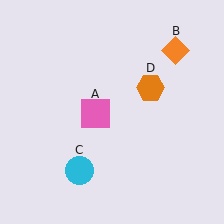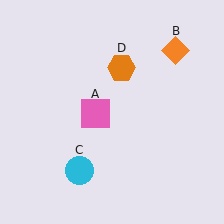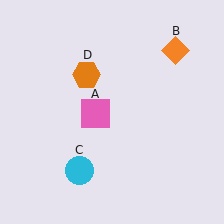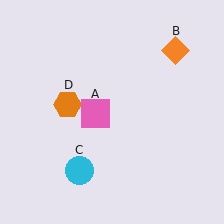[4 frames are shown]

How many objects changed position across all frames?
1 object changed position: orange hexagon (object D).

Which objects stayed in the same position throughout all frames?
Pink square (object A) and orange diamond (object B) and cyan circle (object C) remained stationary.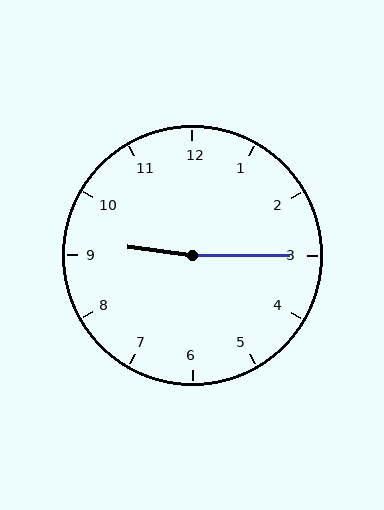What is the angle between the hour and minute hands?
Approximately 172 degrees.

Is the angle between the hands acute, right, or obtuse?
It is obtuse.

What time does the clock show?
9:15.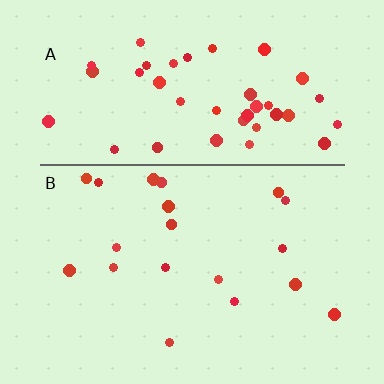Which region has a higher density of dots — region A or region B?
A (the top).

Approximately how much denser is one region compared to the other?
Approximately 2.4× — region A over region B.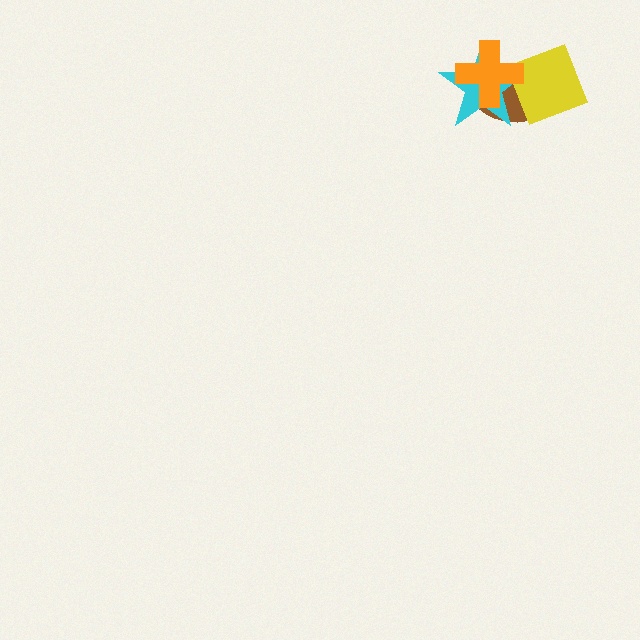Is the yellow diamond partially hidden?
Yes, it is partially covered by another shape.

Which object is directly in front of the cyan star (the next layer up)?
The yellow diamond is directly in front of the cyan star.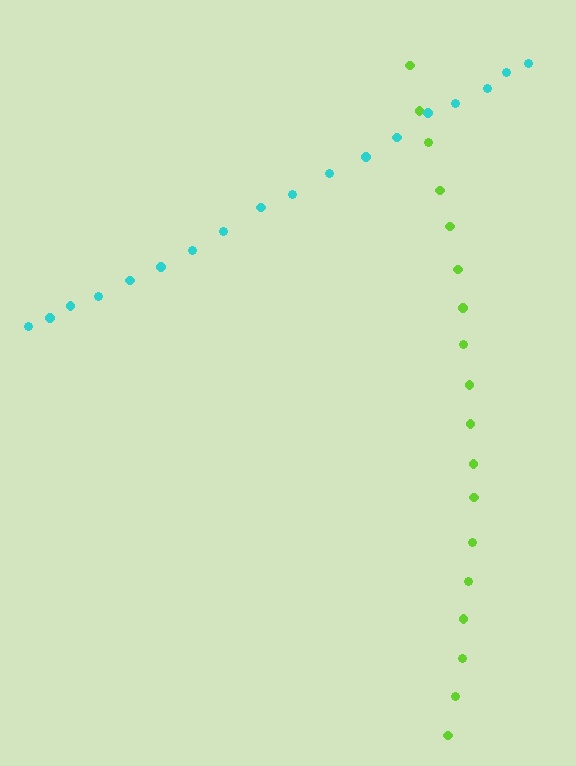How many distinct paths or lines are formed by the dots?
There are 2 distinct paths.